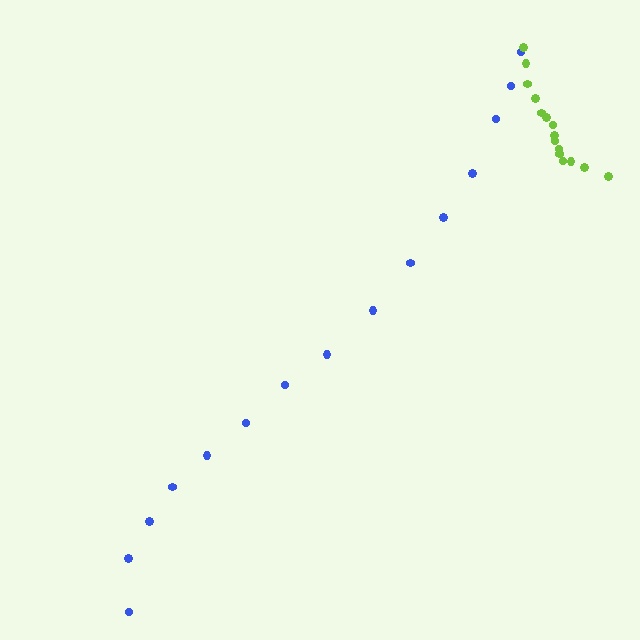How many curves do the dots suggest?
There are 2 distinct paths.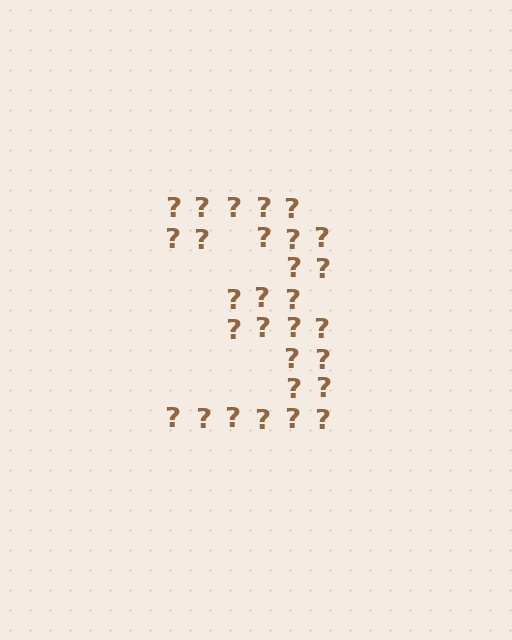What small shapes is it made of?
It is made of small question marks.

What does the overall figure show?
The overall figure shows the digit 3.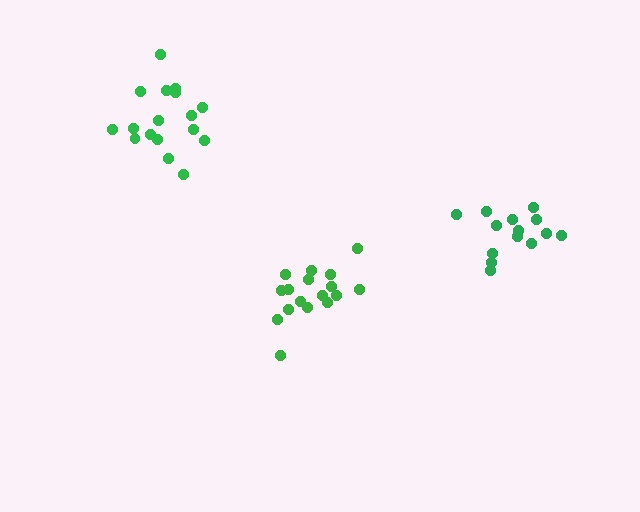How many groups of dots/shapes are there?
There are 3 groups.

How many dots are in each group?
Group 1: 17 dots, Group 2: 17 dots, Group 3: 14 dots (48 total).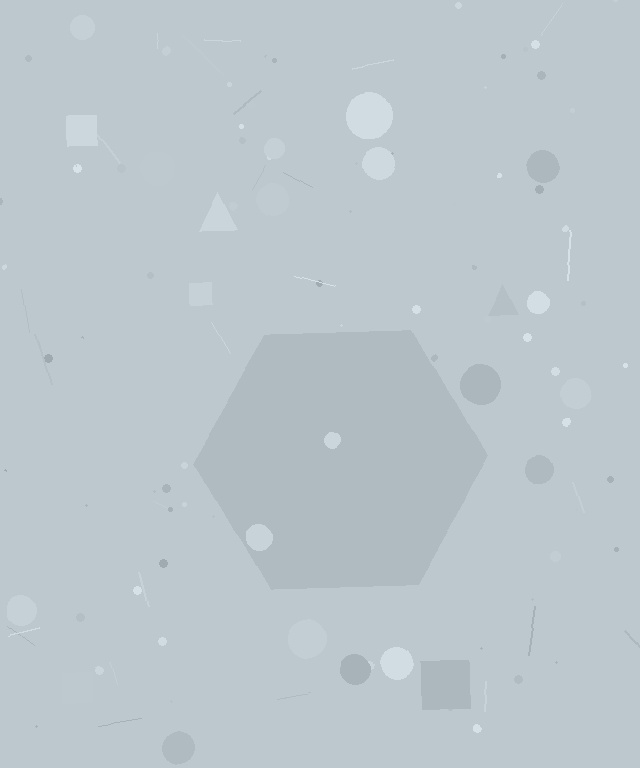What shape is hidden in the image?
A hexagon is hidden in the image.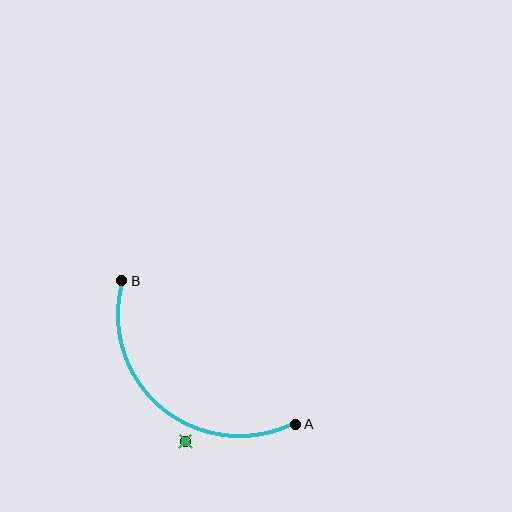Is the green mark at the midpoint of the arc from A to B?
No — the green mark does not lie on the arc at all. It sits slightly outside the curve.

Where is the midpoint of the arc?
The arc midpoint is the point on the curve farthest from the straight line joining A and B. It sits below and to the left of that line.